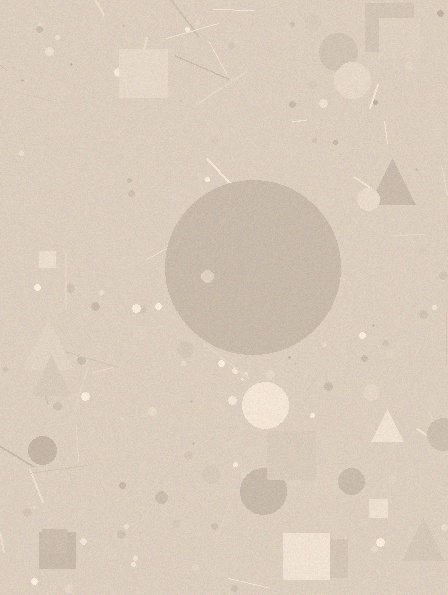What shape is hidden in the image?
A circle is hidden in the image.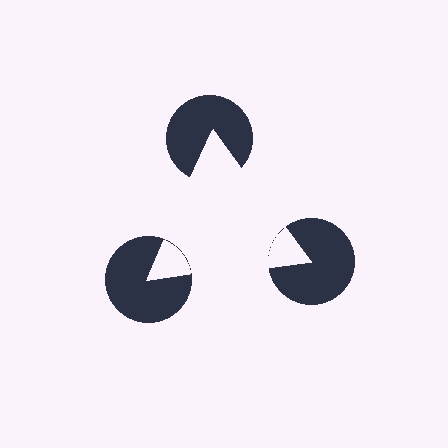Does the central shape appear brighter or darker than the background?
It typically appears slightly brighter than the background, even though no actual brightness change is drawn.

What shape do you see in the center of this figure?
An illusory triangle — its edges are inferred from the aligned wedge cuts in the pac-man discs, not physically drawn.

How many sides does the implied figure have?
3 sides.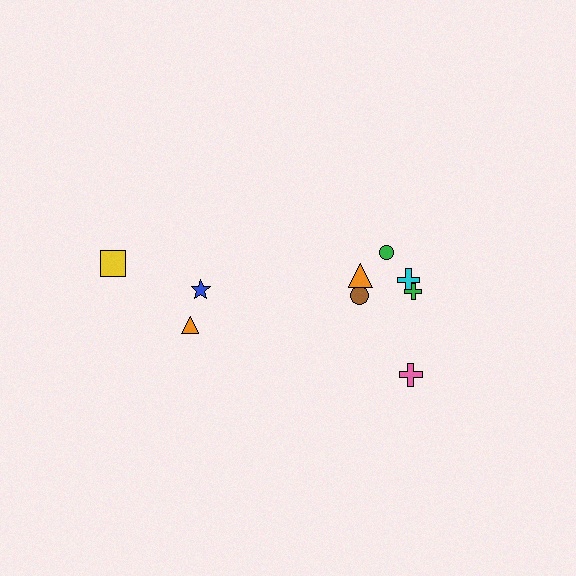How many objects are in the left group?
There are 3 objects.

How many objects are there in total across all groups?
There are 9 objects.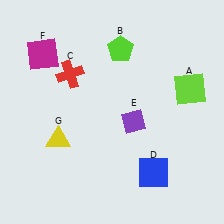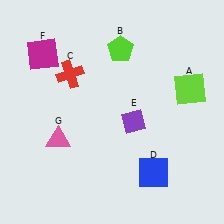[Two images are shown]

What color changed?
The triangle (G) changed from yellow in Image 1 to pink in Image 2.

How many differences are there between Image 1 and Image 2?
There is 1 difference between the two images.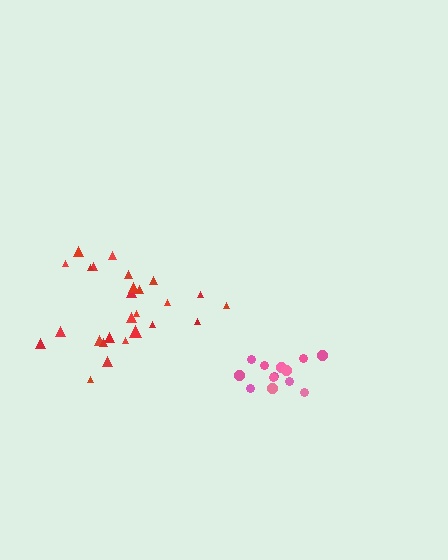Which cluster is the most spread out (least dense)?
Red.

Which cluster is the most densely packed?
Pink.